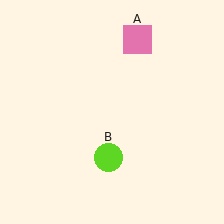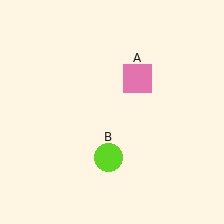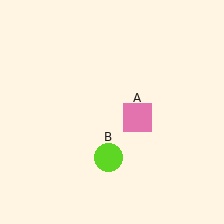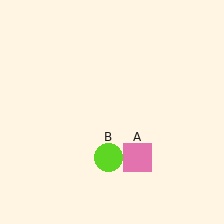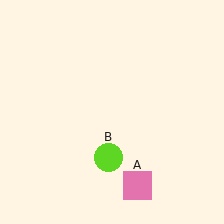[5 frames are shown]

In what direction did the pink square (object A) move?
The pink square (object A) moved down.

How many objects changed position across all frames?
1 object changed position: pink square (object A).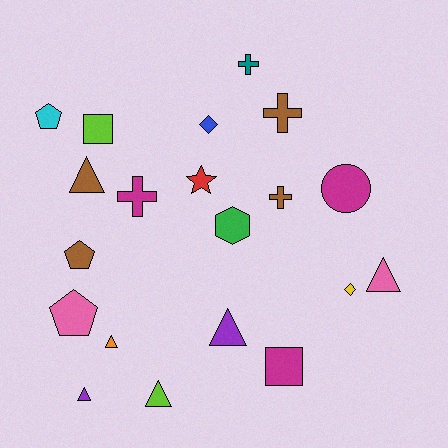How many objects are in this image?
There are 20 objects.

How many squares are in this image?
There are 2 squares.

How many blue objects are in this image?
There is 1 blue object.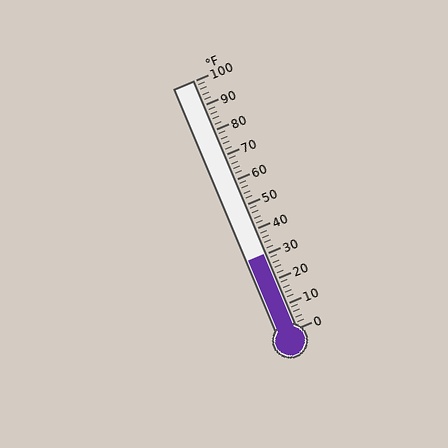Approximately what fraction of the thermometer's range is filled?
The thermometer is filled to approximately 30% of its range.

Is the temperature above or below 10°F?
The temperature is above 10°F.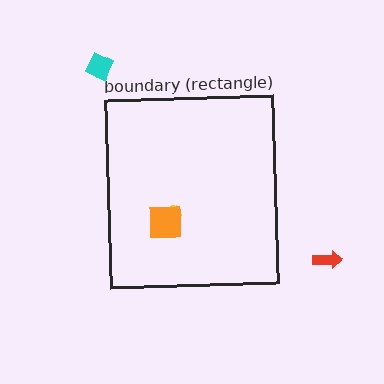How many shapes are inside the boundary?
2 inside, 2 outside.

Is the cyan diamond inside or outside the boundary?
Outside.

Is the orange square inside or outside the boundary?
Inside.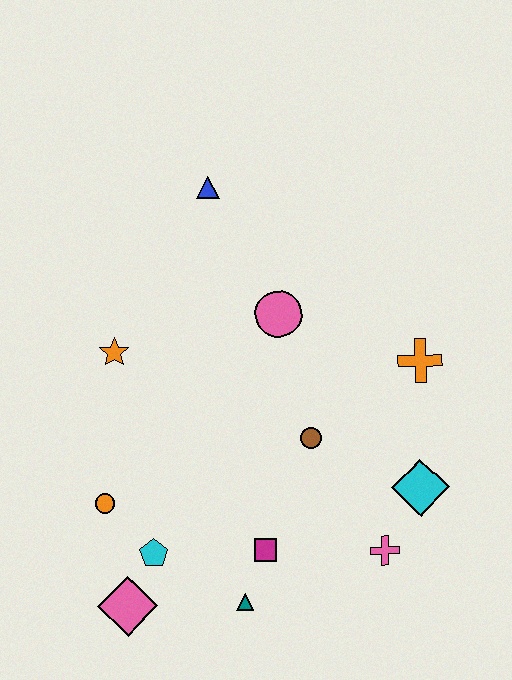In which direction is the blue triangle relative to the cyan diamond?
The blue triangle is above the cyan diamond.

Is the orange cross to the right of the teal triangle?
Yes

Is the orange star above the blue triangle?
No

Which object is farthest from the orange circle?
The orange cross is farthest from the orange circle.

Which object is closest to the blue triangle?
The pink circle is closest to the blue triangle.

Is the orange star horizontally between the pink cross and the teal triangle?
No